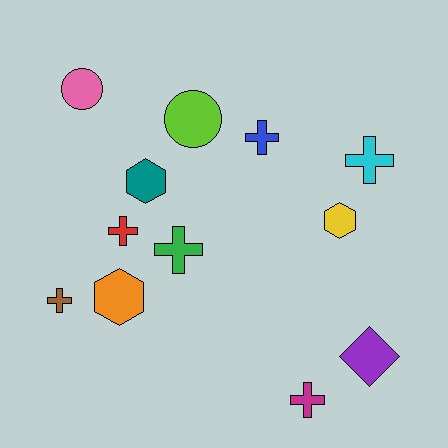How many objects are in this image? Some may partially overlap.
There are 12 objects.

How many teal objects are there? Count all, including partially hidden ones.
There is 1 teal object.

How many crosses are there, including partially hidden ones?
There are 6 crosses.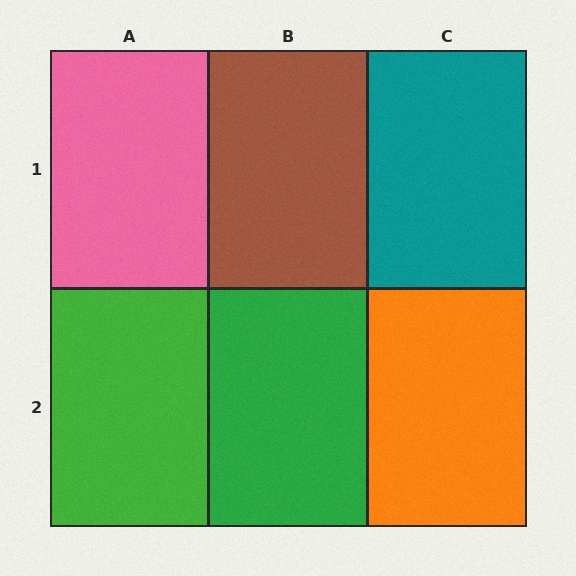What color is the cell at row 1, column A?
Pink.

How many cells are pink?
1 cell is pink.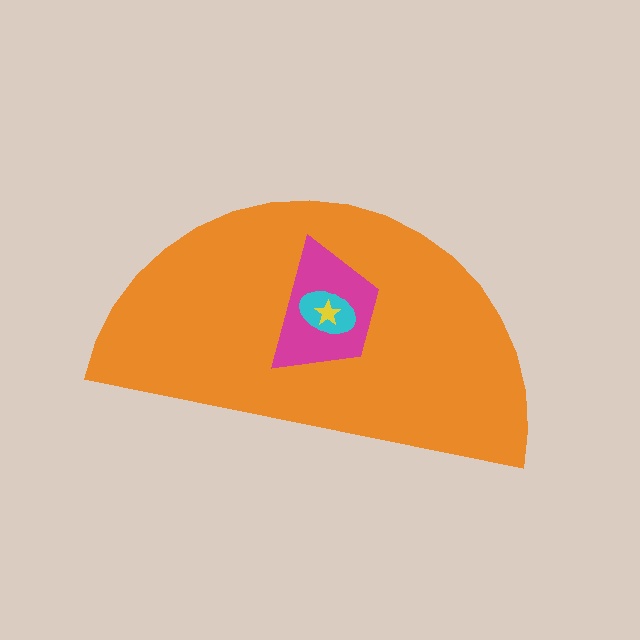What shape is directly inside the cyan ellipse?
The yellow star.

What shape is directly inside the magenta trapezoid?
The cyan ellipse.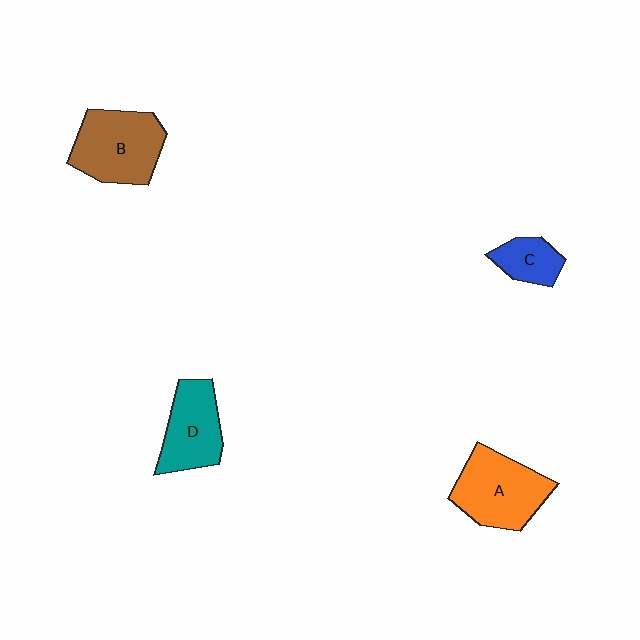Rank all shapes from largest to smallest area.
From largest to smallest: B (brown), A (orange), D (teal), C (blue).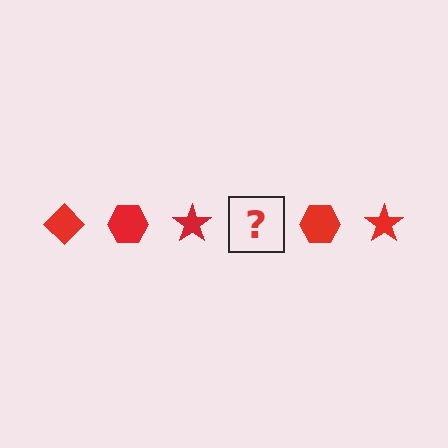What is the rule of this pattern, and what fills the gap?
The rule is that the pattern cycles through diamond, hexagon, star shapes in red. The gap should be filled with a red diamond.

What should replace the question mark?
The question mark should be replaced with a red diamond.